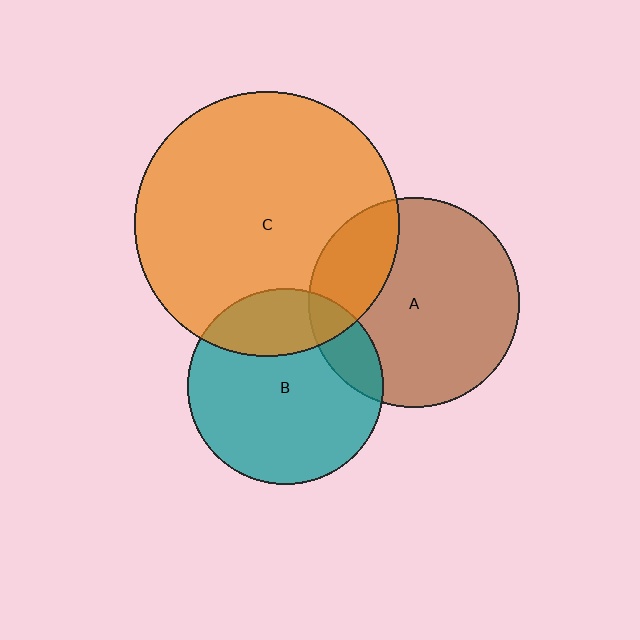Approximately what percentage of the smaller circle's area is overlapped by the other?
Approximately 25%.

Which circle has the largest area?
Circle C (orange).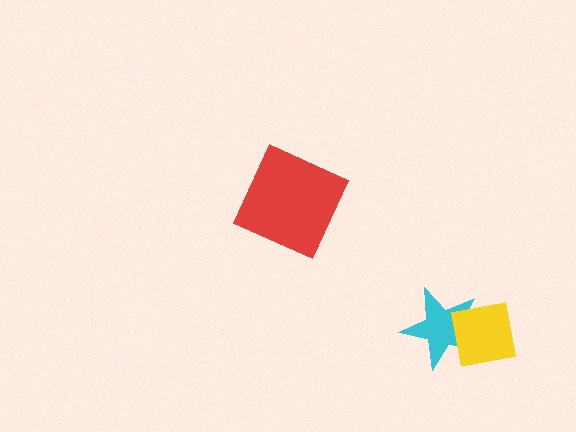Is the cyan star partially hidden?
Yes, it is partially covered by another shape.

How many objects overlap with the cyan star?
1 object overlaps with the cyan star.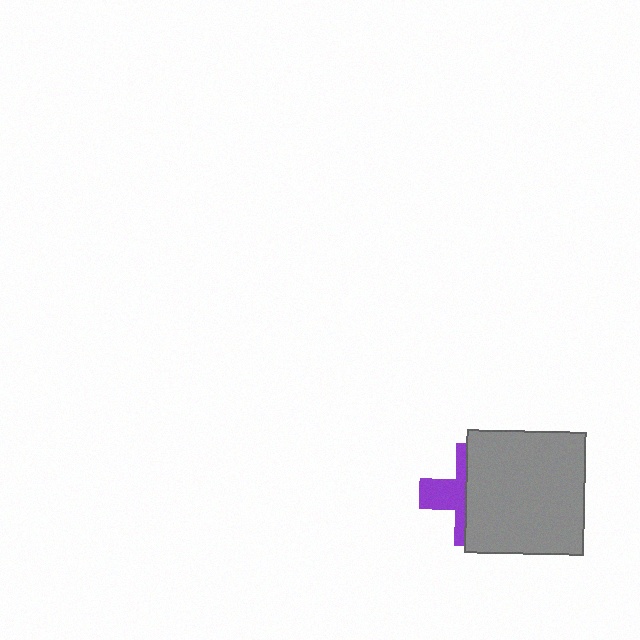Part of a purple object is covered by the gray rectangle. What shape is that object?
It is a cross.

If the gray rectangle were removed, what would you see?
You would see the complete purple cross.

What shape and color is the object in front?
The object in front is a gray rectangle.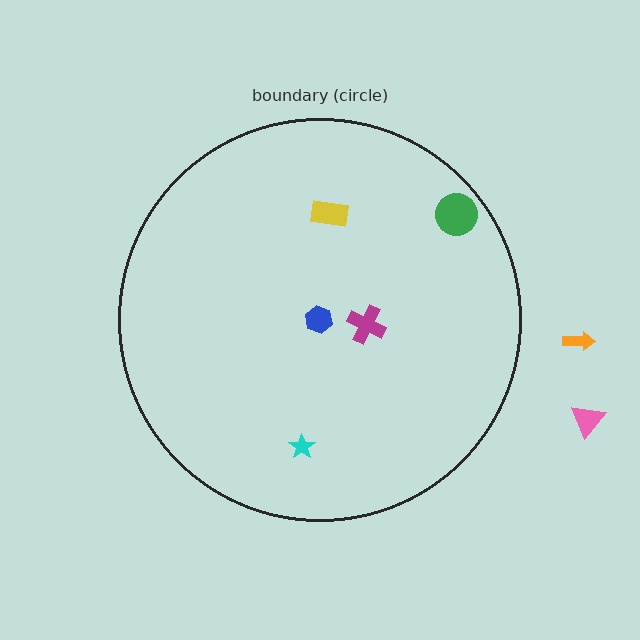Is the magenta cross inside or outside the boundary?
Inside.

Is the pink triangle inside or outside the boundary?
Outside.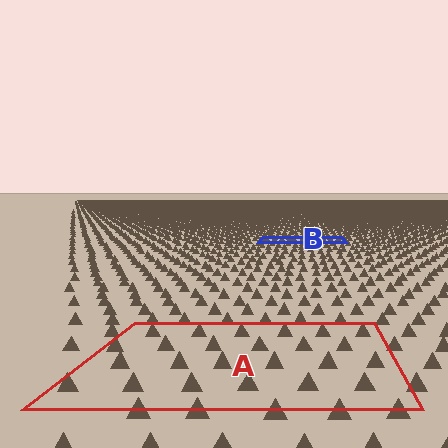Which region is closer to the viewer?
Region A is closer. The texture elements there are larger and more spread out.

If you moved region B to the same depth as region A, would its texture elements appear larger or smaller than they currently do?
They would appear larger. At a closer depth, the same texture elements are projected at a bigger on-screen size.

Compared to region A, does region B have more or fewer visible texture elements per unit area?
Region B has more texture elements per unit area — they are packed more densely because it is farther away.